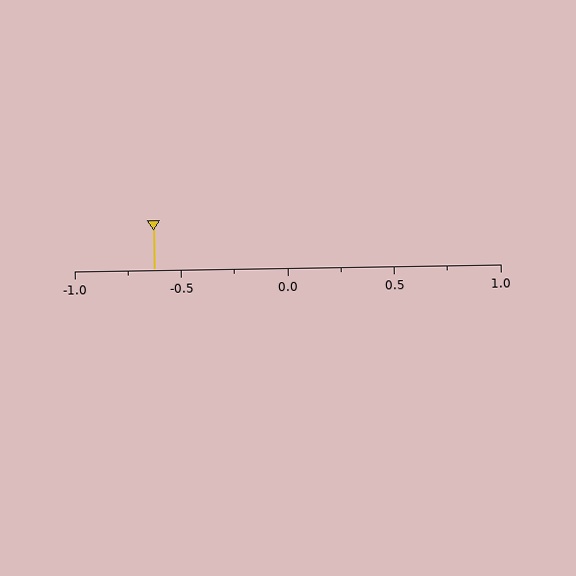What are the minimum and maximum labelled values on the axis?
The axis runs from -1.0 to 1.0.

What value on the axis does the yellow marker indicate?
The marker indicates approximately -0.62.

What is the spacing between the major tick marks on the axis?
The major ticks are spaced 0.5 apart.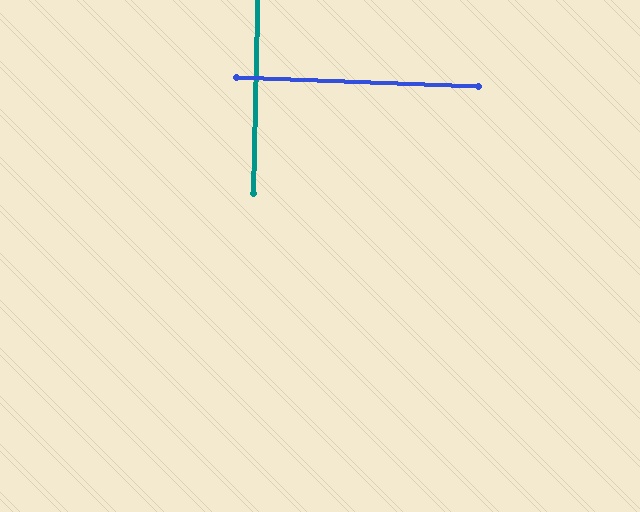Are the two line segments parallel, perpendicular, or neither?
Perpendicular — they meet at approximately 89°.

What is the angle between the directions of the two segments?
Approximately 89 degrees.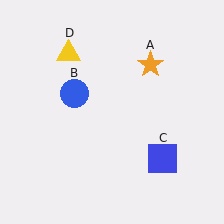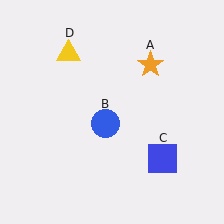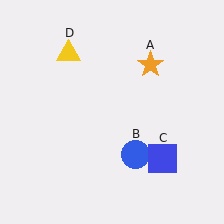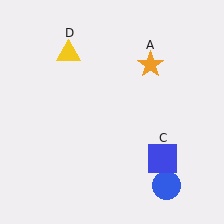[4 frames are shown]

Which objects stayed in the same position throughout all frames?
Orange star (object A) and blue square (object C) and yellow triangle (object D) remained stationary.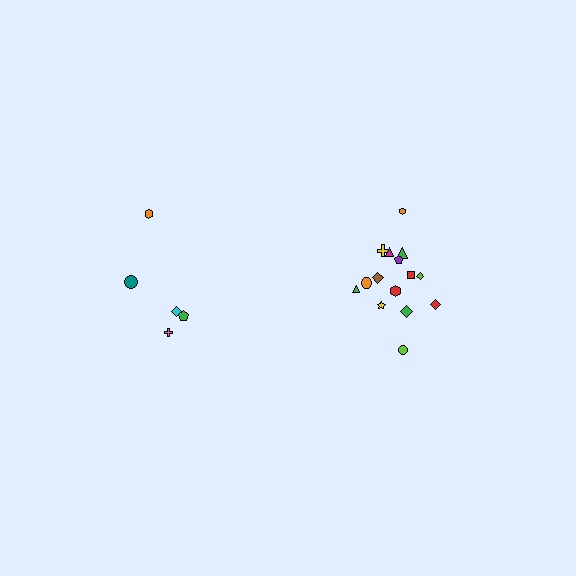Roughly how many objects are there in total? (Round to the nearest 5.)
Roughly 20 objects in total.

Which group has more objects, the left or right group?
The right group.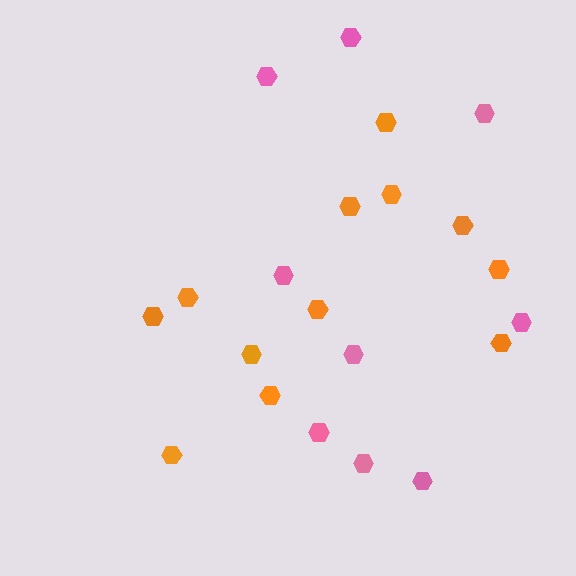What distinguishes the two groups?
There are 2 groups: one group of orange hexagons (12) and one group of pink hexagons (9).